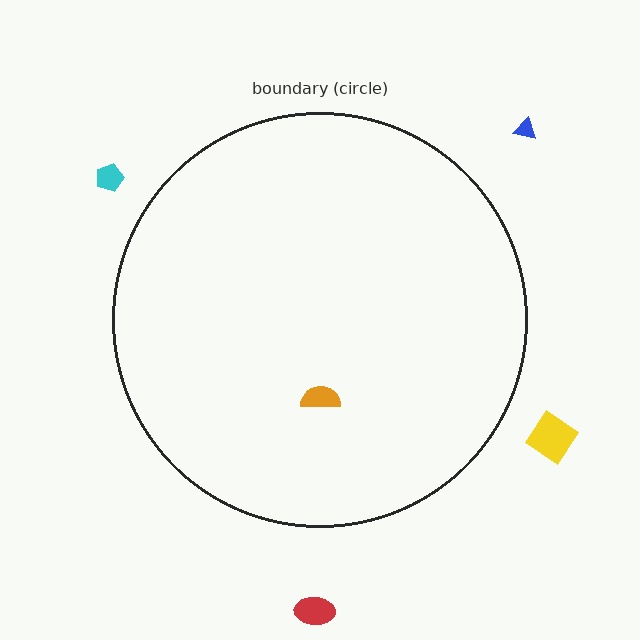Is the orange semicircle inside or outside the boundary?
Inside.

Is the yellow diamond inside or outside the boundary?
Outside.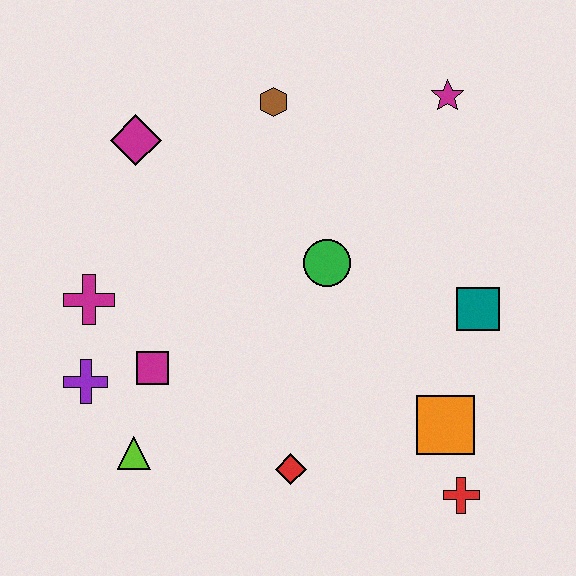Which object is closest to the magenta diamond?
The brown hexagon is closest to the magenta diamond.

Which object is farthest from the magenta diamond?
The red cross is farthest from the magenta diamond.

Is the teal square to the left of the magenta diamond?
No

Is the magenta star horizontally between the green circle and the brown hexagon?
No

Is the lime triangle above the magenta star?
No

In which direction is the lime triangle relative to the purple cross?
The lime triangle is below the purple cross.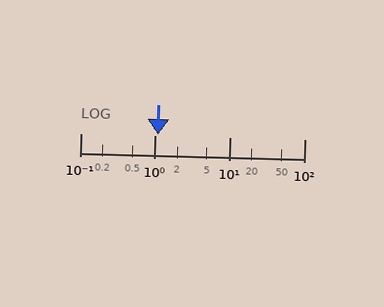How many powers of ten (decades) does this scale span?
The scale spans 3 decades, from 0.1 to 100.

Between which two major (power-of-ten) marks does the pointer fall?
The pointer is between 1 and 10.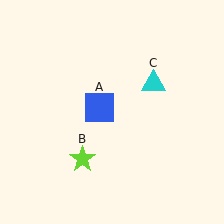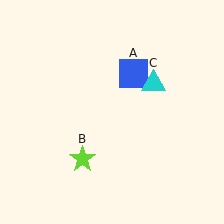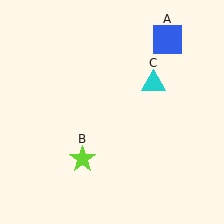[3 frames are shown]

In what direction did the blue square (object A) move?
The blue square (object A) moved up and to the right.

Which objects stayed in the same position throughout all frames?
Lime star (object B) and cyan triangle (object C) remained stationary.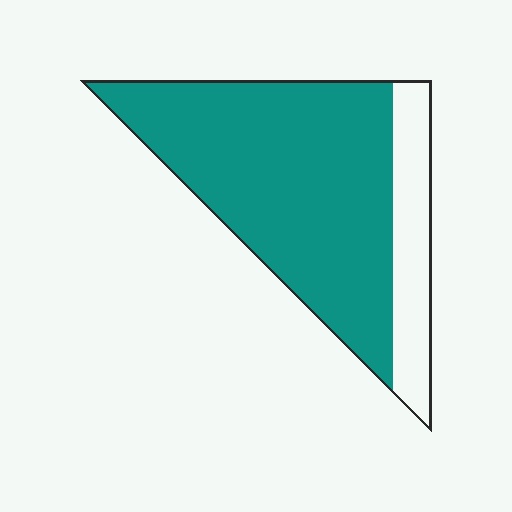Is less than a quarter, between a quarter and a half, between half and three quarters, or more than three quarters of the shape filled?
More than three quarters.